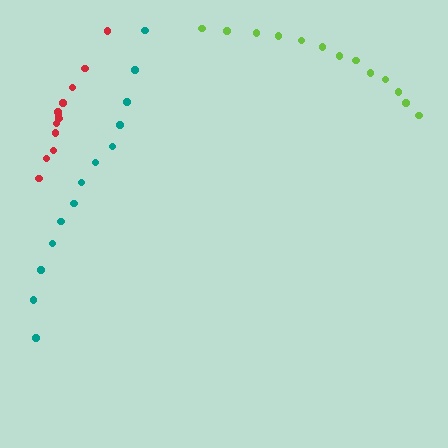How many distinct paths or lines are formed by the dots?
There are 3 distinct paths.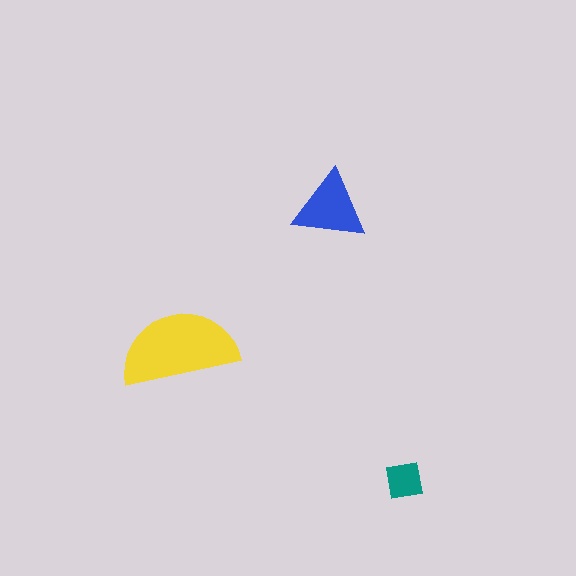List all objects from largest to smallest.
The yellow semicircle, the blue triangle, the teal square.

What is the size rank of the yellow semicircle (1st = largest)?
1st.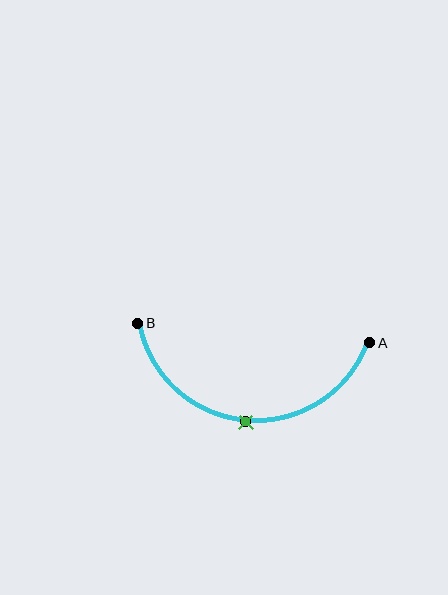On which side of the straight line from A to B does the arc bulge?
The arc bulges below the straight line connecting A and B.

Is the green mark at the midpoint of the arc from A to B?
Yes. The green mark lies on the arc at equal arc-length from both A and B — it is the arc midpoint.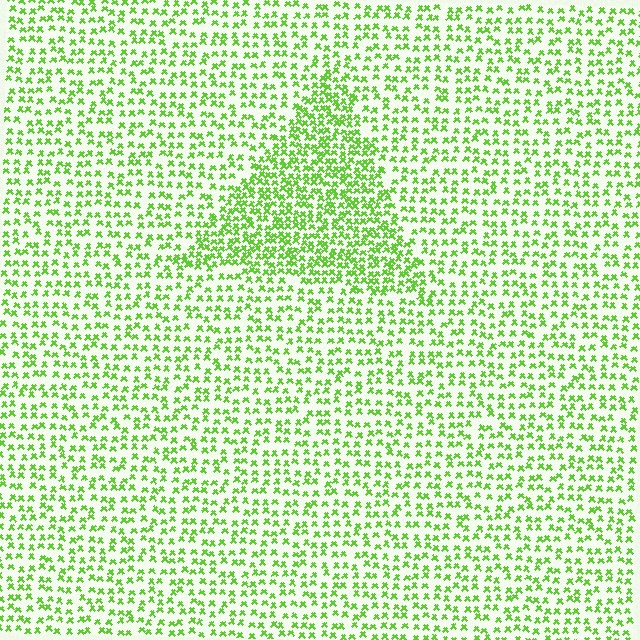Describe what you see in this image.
The image contains small lime elements arranged at two different densities. A triangle-shaped region is visible where the elements are more densely packed than the surrounding area.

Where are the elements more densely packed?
The elements are more densely packed inside the triangle boundary.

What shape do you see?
I see a triangle.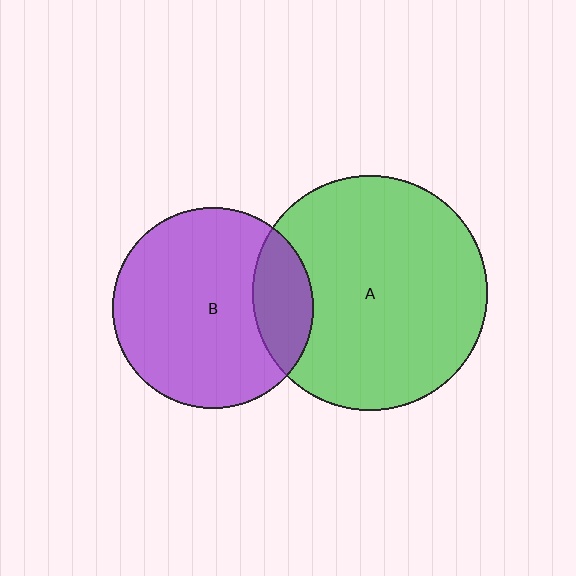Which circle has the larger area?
Circle A (green).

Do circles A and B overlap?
Yes.